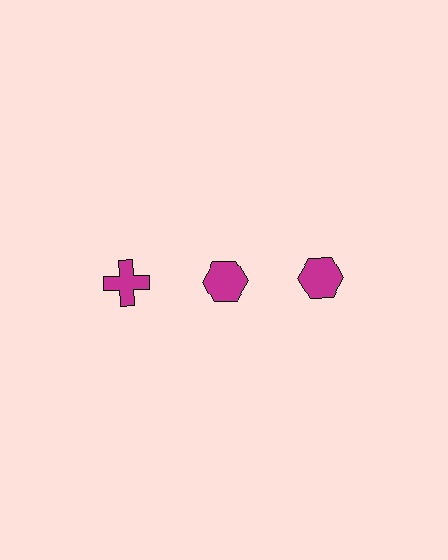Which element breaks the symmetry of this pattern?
The magenta cross in the top row, leftmost column breaks the symmetry. All other shapes are magenta hexagons.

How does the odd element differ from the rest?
It has a different shape: cross instead of hexagon.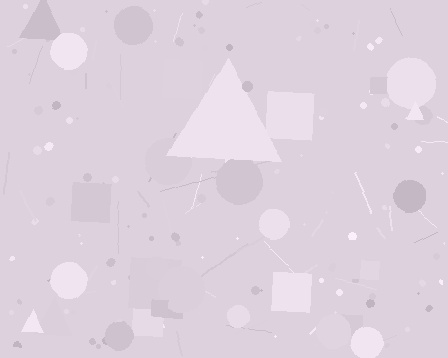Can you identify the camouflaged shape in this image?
The camouflaged shape is a triangle.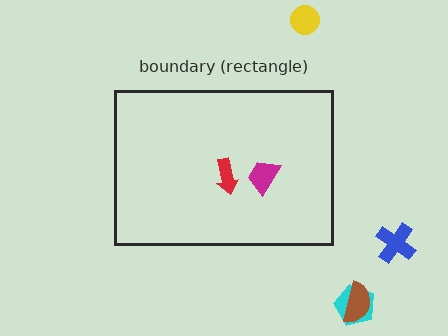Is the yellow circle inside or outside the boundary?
Outside.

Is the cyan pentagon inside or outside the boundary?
Outside.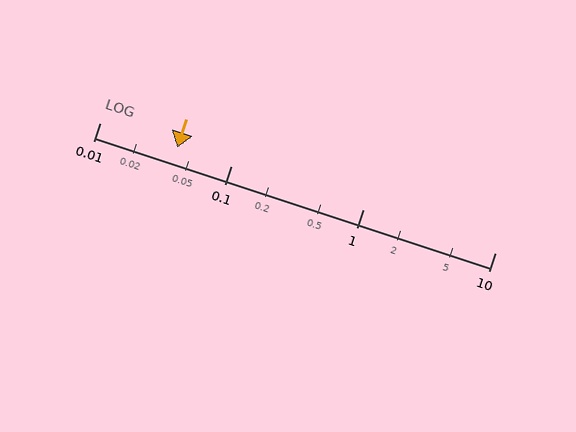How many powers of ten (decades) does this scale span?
The scale spans 3 decades, from 0.01 to 10.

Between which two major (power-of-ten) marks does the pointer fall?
The pointer is between 0.01 and 0.1.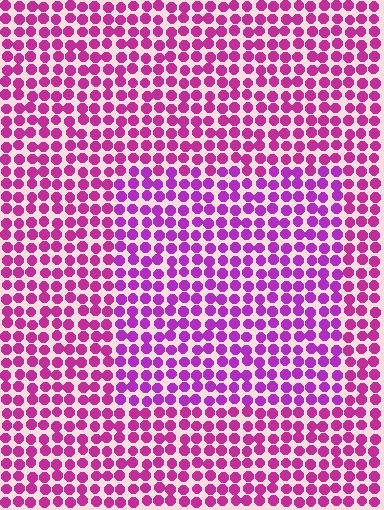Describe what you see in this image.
The image is filled with small magenta elements in a uniform arrangement. A rectangle-shaped region is visible where the elements are tinted to a slightly different hue, forming a subtle color boundary.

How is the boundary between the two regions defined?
The boundary is defined purely by a slight shift in hue (about 23 degrees). Spacing, size, and orientation are identical on both sides.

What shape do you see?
I see a rectangle.